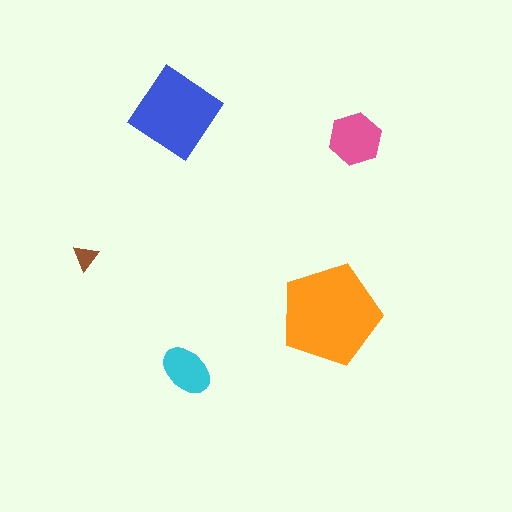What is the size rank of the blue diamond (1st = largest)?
2nd.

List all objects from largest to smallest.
The orange pentagon, the blue diamond, the pink hexagon, the cyan ellipse, the brown triangle.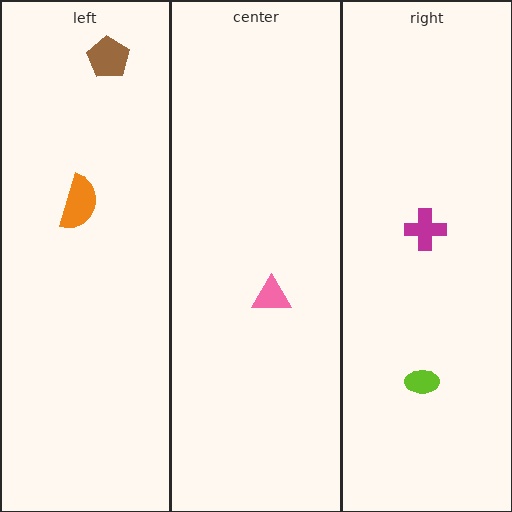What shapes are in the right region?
The lime ellipse, the magenta cross.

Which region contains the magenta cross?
The right region.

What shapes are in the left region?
The brown pentagon, the orange semicircle.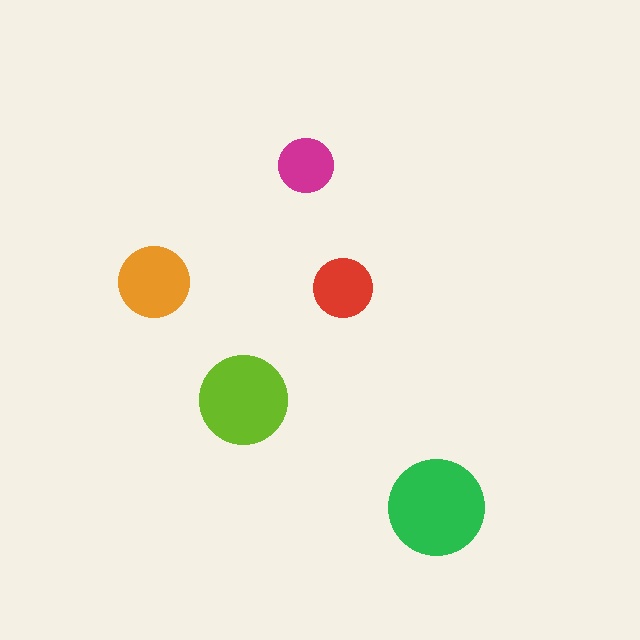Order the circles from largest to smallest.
the green one, the lime one, the orange one, the red one, the magenta one.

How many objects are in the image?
There are 5 objects in the image.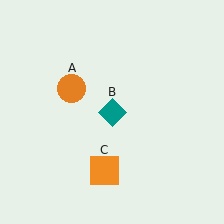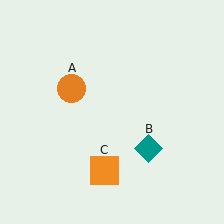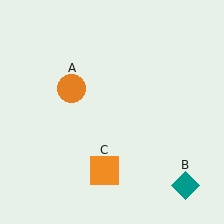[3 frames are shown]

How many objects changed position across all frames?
1 object changed position: teal diamond (object B).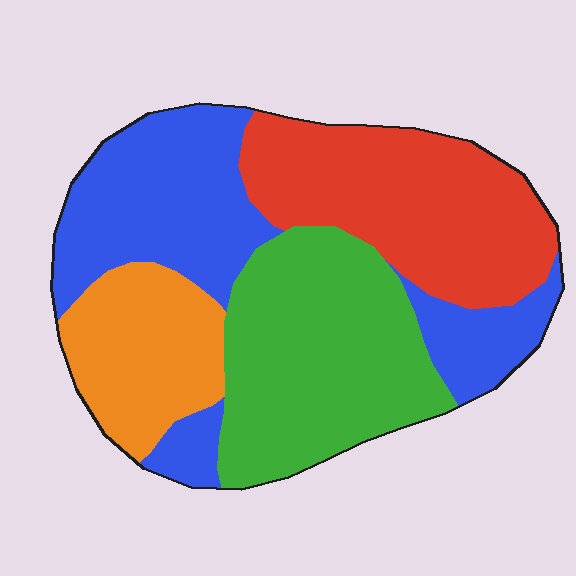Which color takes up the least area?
Orange, at roughly 15%.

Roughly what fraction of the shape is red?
Red takes up between a sixth and a third of the shape.